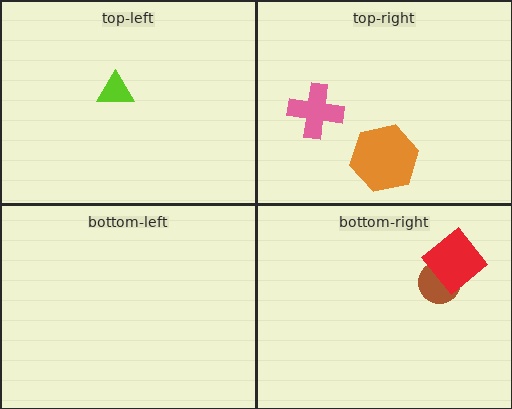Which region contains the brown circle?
The bottom-right region.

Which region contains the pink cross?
The top-right region.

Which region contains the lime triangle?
The top-left region.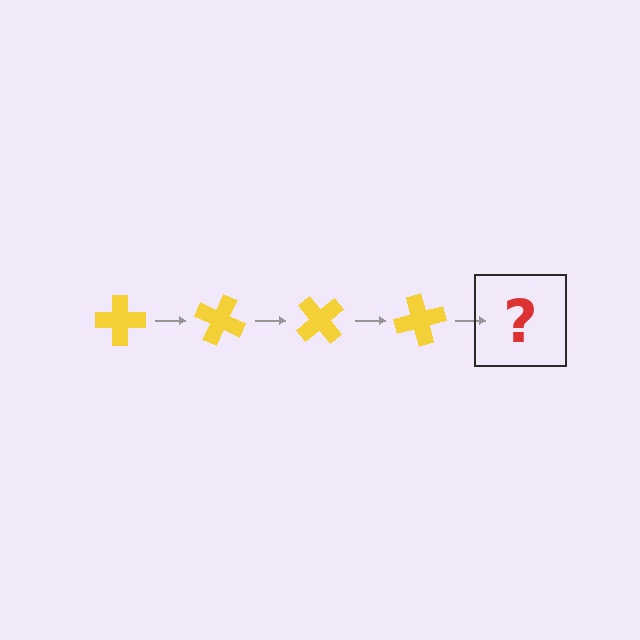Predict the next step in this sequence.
The next step is a yellow cross rotated 100 degrees.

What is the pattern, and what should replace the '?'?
The pattern is that the cross rotates 25 degrees each step. The '?' should be a yellow cross rotated 100 degrees.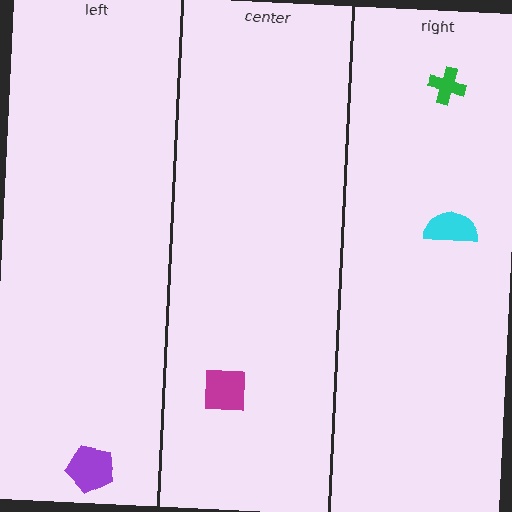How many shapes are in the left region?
1.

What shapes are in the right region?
The green cross, the cyan semicircle.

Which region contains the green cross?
The right region.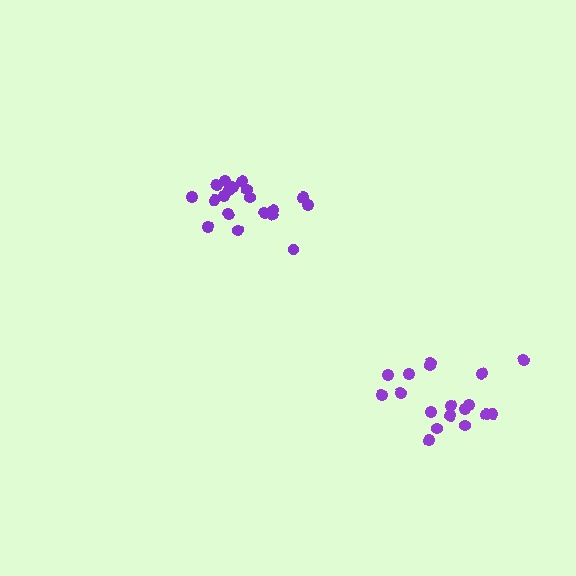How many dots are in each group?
Group 1: 18 dots, Group 2: 19 dots (37 total).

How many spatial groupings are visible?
There are 2 spatial groupings.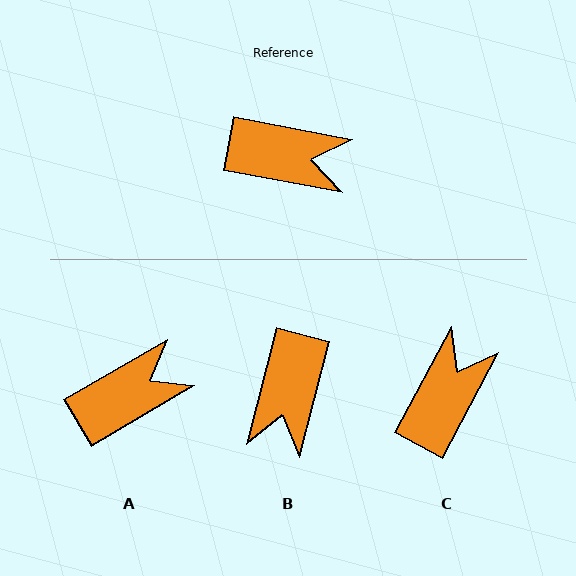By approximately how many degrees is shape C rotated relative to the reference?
Approximately 73 degrees counter-clockwise.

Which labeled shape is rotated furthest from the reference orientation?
B, about 94 degrees away.